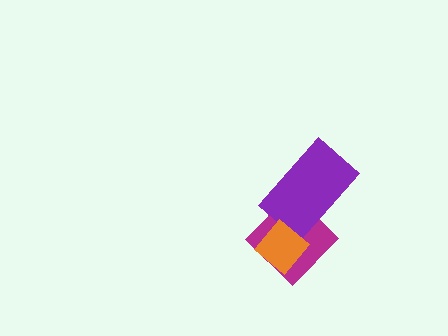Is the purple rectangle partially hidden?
Yes, it is partially covered by another shape.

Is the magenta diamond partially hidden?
Yes, it is partially covered by another shape.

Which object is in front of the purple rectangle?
The orange diamond is in front of the purple rectangle.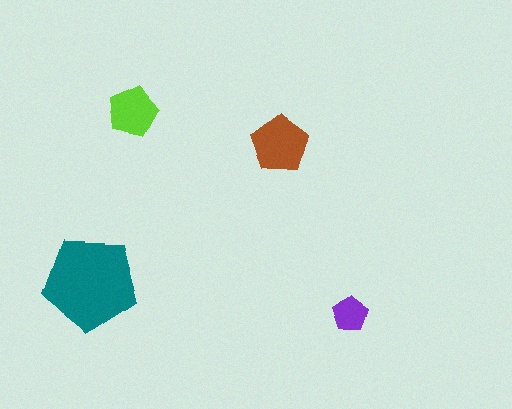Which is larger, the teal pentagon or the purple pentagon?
The teal one.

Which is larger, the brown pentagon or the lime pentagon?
The brown one.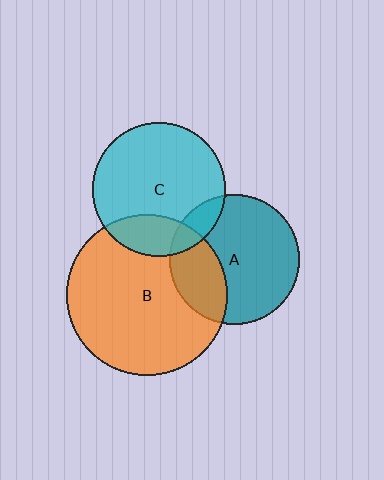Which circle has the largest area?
Circle B (orange).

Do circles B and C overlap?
Yes.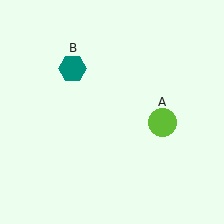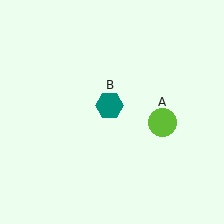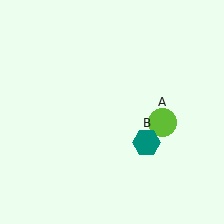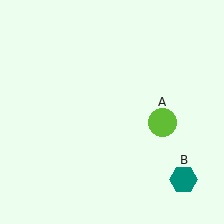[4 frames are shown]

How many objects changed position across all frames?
1 object changed position: teal hexagon (object B).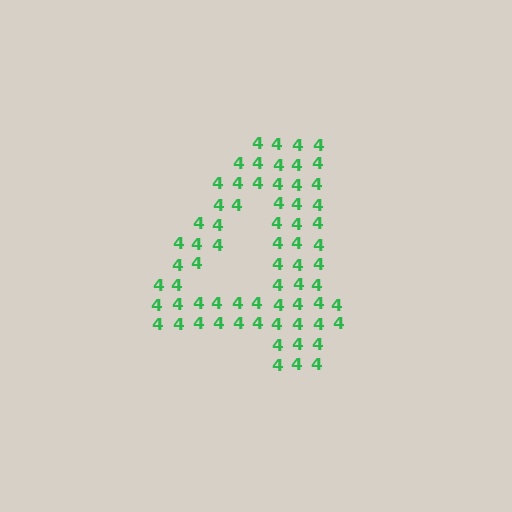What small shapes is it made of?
It is made of small digit 4's.